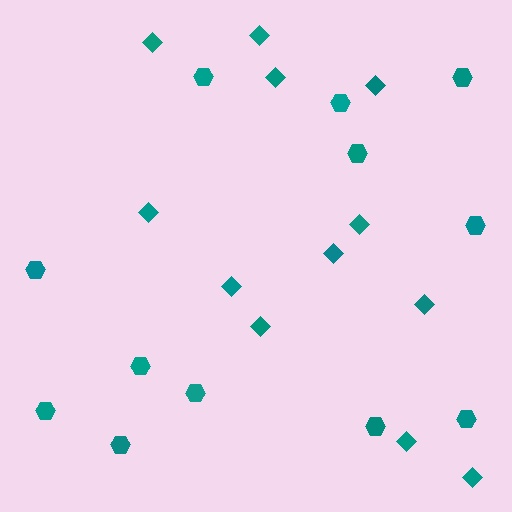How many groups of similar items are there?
There are 2 groups: one group of hexagons (12) and one group of diamonds (12).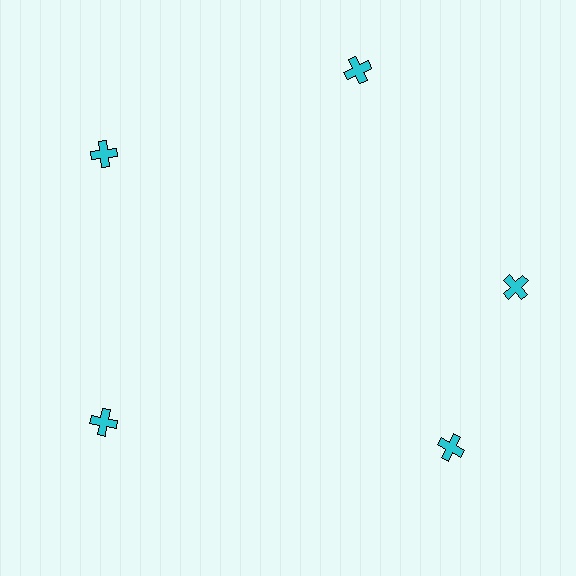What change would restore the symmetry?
The symmetry would be restored by rotating it back into even spacing with its neighbors so that all 5 crosses sit at equal angles and equal distance from the center.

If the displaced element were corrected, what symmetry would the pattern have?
It would have 5-fold rotational symmetry — the pattern would map onto itself every 72 degrees.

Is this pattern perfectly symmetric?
No. The 5 cyan crosses are arranged in a ring, but one element near the 5 o'clock position is rotated out of alignment along the ring, breaking the 5-fold rotational symmetry.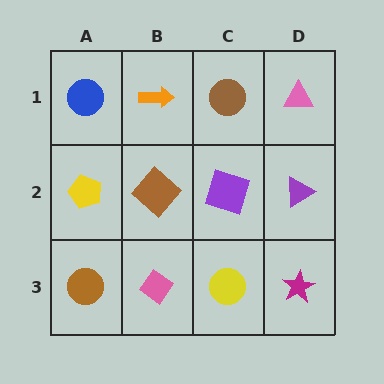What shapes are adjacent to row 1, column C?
A purple square (row 2, column C), an orange arrow (row 1, column B), a pink triangle (row 1, column D).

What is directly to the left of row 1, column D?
A brown circle.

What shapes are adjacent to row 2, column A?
A blue circle (row 1, column A), a brown circle (row 3, column A), a brown diamond (row 2, column B).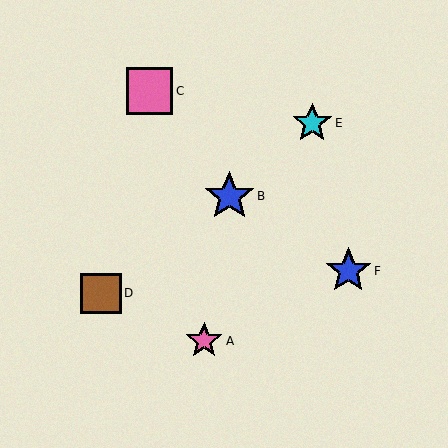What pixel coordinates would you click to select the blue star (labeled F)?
Click at (348, 271) to select the blue star F.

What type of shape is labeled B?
Shape B is a blue star.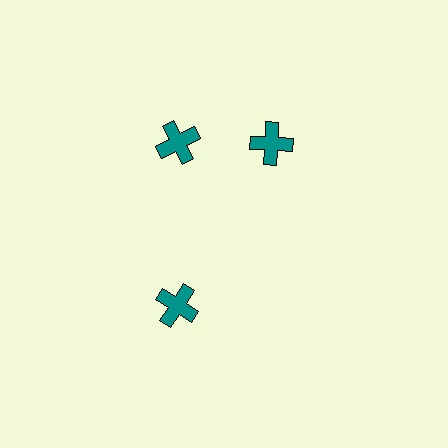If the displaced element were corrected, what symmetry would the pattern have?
It would have 3-fold rotational symmetry — the pattern would map onto itself every 120 degrees.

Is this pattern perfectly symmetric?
No. The 3 teal crosses are arranged in a ring, but one element near the 3 o'clock position is rotated out of alignment along the ring, breaking the 3-fold rotational symmetry.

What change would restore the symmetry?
The symmetry would be restored by rotating it back into even spacing with its neighbors so that all 3 crosses sit at equal angles and equal distance from the center.